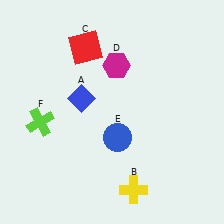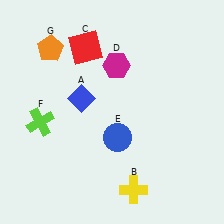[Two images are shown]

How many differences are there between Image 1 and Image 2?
There is 1 difference between the two images.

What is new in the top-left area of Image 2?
An orange pentagon (G) was added in the top-left area of Image 2.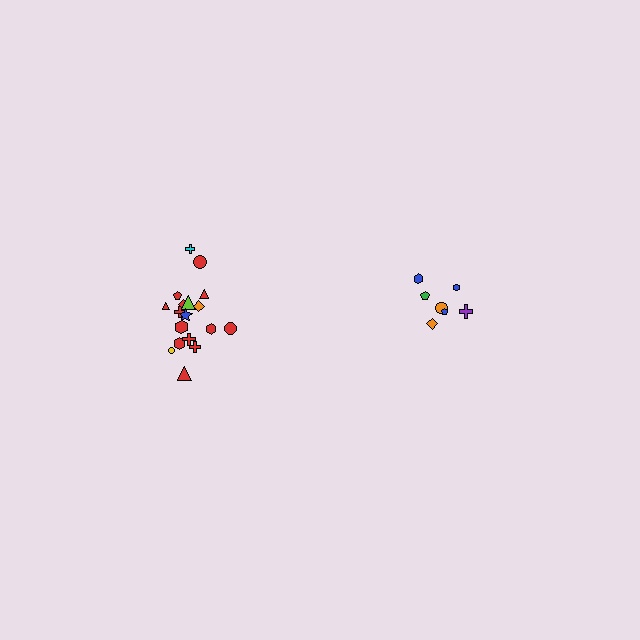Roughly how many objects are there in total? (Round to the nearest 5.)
Roughly 25 objects in total.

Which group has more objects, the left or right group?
The left group.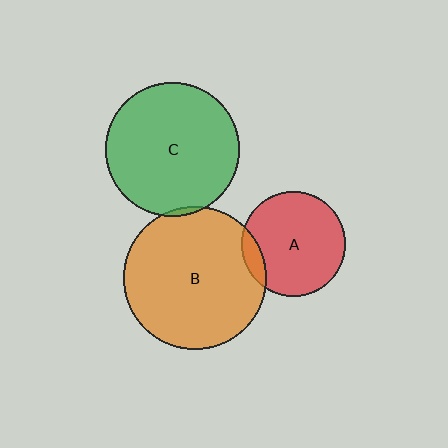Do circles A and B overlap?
Yes.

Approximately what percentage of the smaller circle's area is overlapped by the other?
Approximately 10%.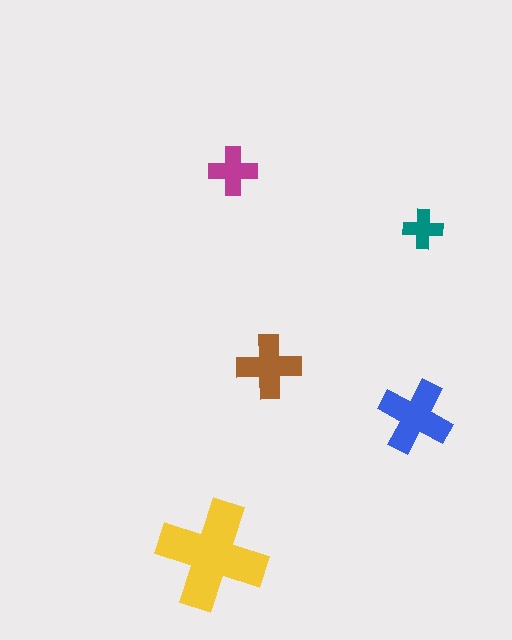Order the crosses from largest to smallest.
the yellow one, the blue one, the brown one, the magenta one, the teal one.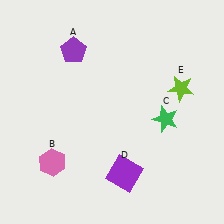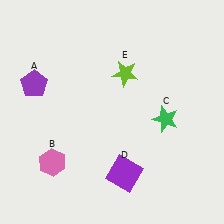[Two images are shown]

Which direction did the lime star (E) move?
The lime star (E) moved left.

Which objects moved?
The objects that moved are: the purple pentagon (A), the lime star (E).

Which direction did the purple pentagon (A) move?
The purple pentagon (A) moved left.